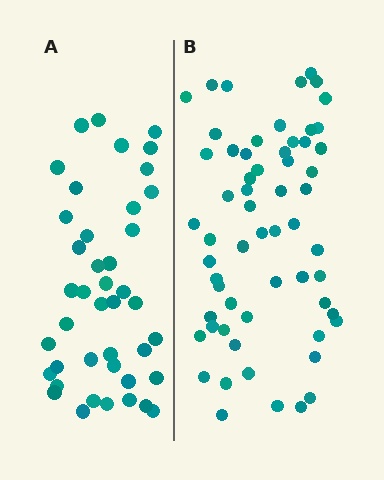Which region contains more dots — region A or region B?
Region B (the right region) has more dots.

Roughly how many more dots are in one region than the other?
Region B has approximately 20 more dots than region A.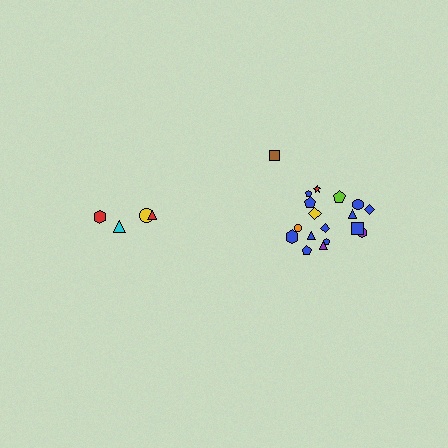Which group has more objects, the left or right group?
The right group.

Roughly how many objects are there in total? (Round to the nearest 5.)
Roughly 20 objects in total.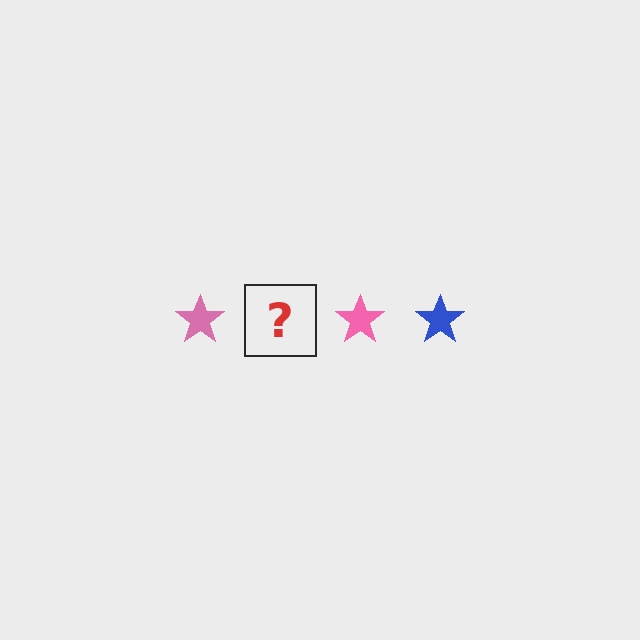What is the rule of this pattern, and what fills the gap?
The rule is that the pattern cycles through pink, blue stars. The gap should be filled with a blue star.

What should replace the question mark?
The question mark should be replaced with a blue star.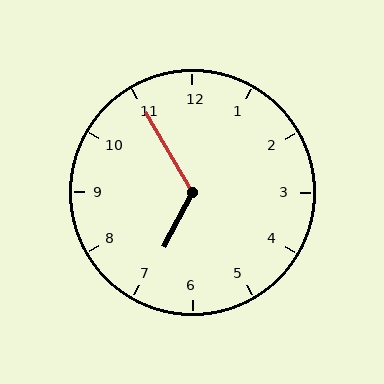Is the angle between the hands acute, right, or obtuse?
It is obtuse.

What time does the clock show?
6:55.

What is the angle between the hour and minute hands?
Approximately 122 degrees.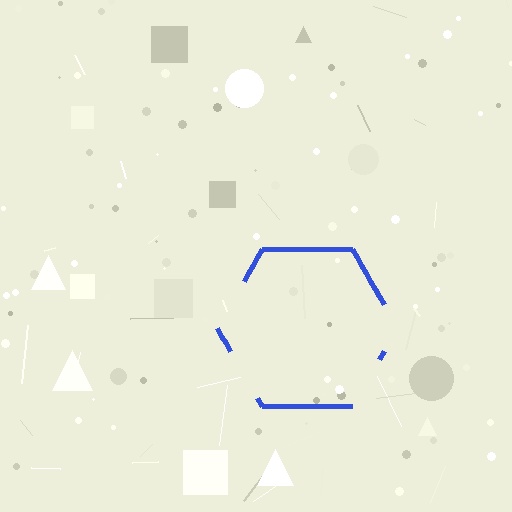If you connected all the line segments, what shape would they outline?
They would outline a hexagon.